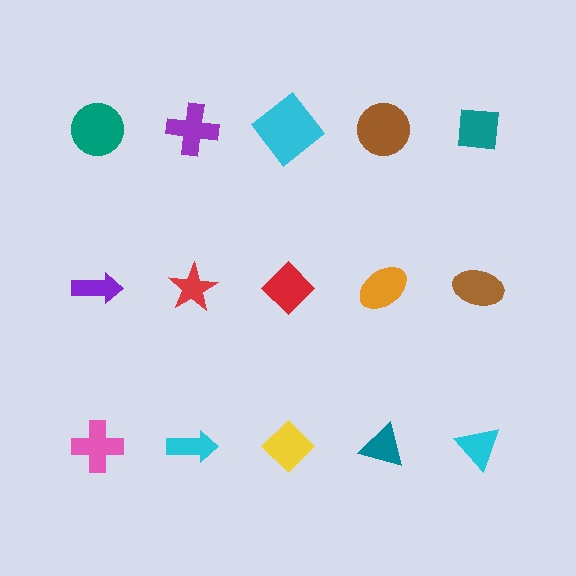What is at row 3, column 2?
A cyan arrow.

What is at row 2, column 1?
A purple arrow.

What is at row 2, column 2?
A red star.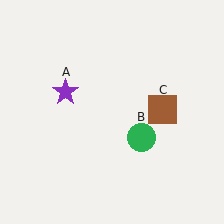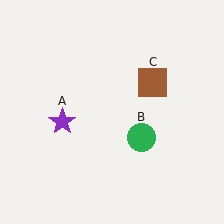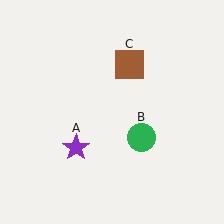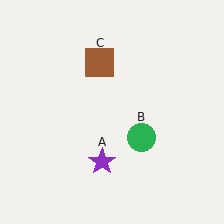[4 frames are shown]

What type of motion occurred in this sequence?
The purple star (object A), brown square (object C) rotated counterclockwise around the center of the scene.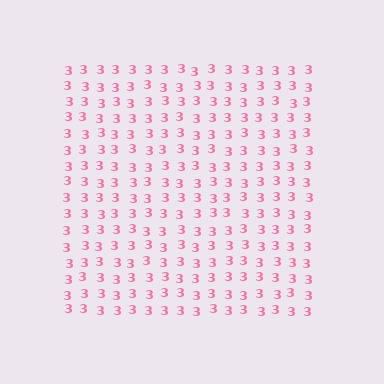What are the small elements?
The small elements are digit 3's.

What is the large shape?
The large shape is a square.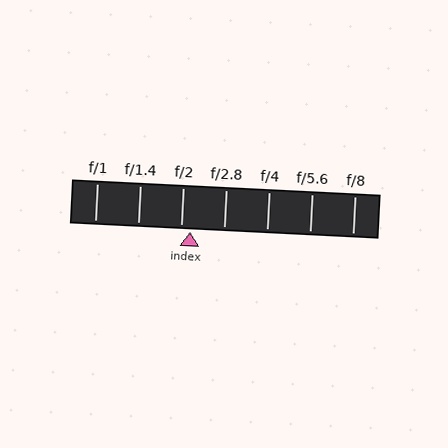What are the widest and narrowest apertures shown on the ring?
The widest aperture shown is f/1 and the narrowest is f/8.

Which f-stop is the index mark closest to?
The index mark is closest to f/2.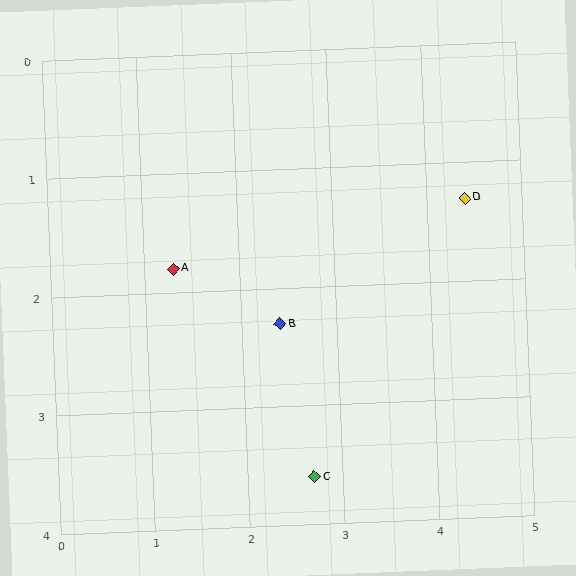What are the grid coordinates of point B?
Point B is at approximately (2.4, 2.3).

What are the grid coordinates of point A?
Point A is at approximately (1.3, 1.8).